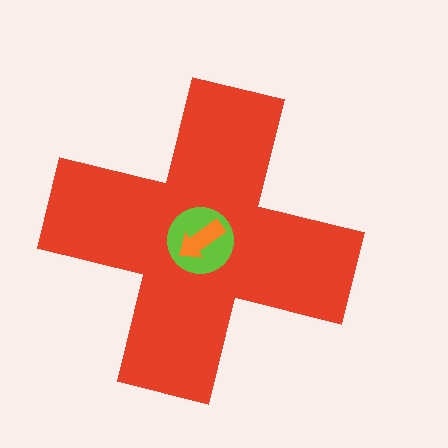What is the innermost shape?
The orange arrow.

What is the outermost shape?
The red cross.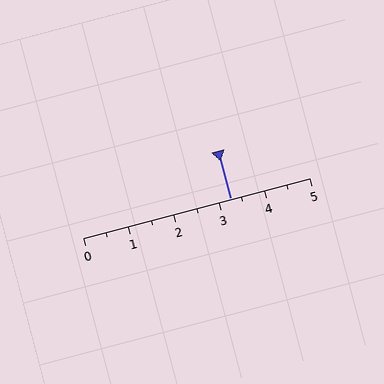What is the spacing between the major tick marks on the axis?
The major ticks are spaced 1 apart.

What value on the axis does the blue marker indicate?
The marker indicates approximately 3.2.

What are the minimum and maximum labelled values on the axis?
The axis runs from 0 to 5.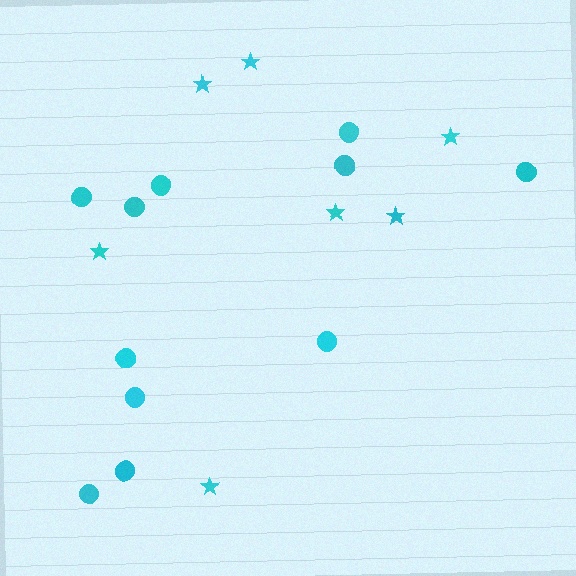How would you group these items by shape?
There are 2 groups: one group of stars (7) and one group of circles (11).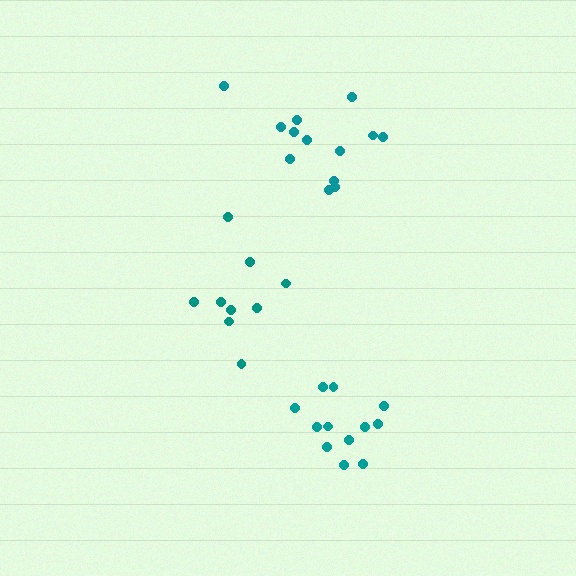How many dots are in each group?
Group 1: 13 dots, Group 2: 9 dots, Group 3: 12 dots (34 total).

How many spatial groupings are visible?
There are 3 spatial groupings.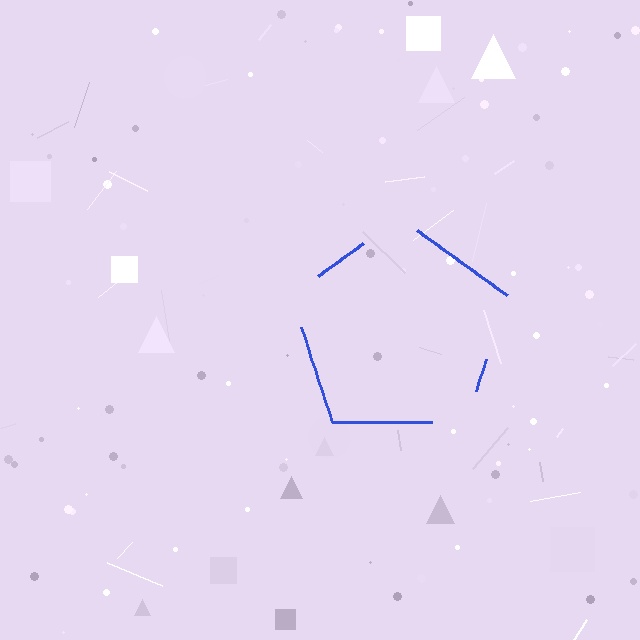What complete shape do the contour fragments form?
The contour fragments form a pentagon.